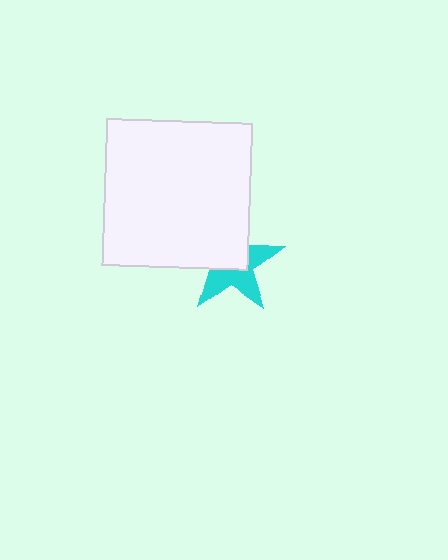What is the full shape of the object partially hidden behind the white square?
The partially hidden object is a cyan star.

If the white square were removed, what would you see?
You would see the complete cyan star.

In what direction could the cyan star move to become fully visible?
The cyan star could move toward the lower-right. That would shift it out from behind the white square entirely.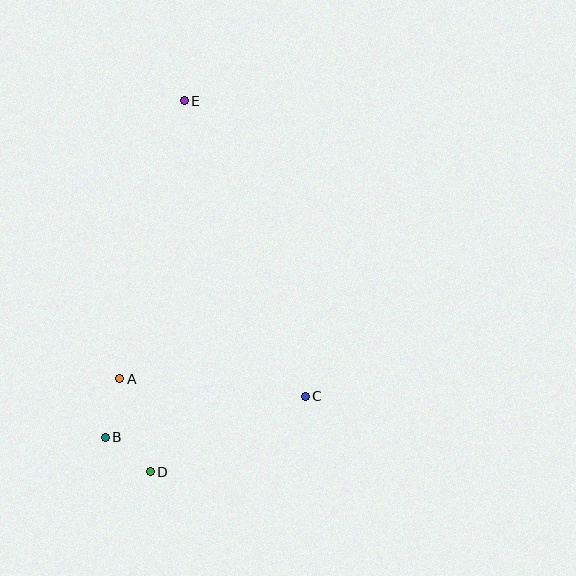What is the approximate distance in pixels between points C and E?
The distance between C and E is approximately 320 pixels.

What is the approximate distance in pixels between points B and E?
The distance between B and E is approximately 346 pixels.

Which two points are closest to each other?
Points B and D are closest to each other.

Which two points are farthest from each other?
Points D and E are farthest from each other.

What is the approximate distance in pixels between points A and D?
The distance between A and D is approximately 98 pixels.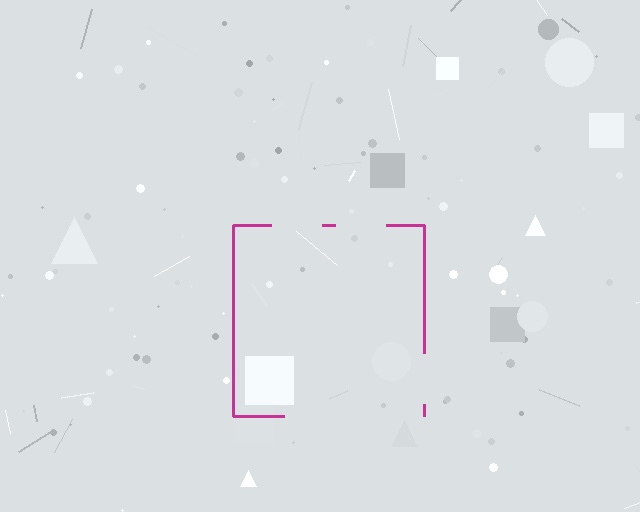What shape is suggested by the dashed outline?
The dashed outline suggests a square.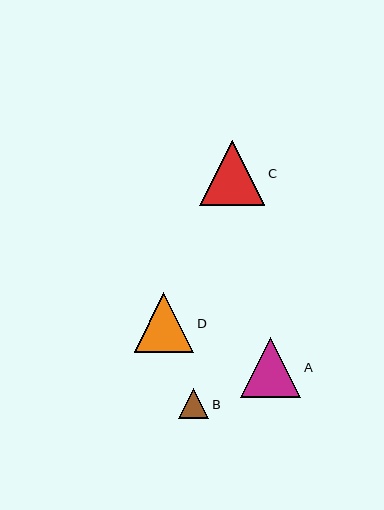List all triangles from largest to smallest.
From largest to smallest: C, A, D, B.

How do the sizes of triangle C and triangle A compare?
Triangle C and triangle A are approximately the same size.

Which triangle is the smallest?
Triangle B is the smallest with a size of approximately 30 pixels.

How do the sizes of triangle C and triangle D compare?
Triangle C and triangle D are approximately the same size.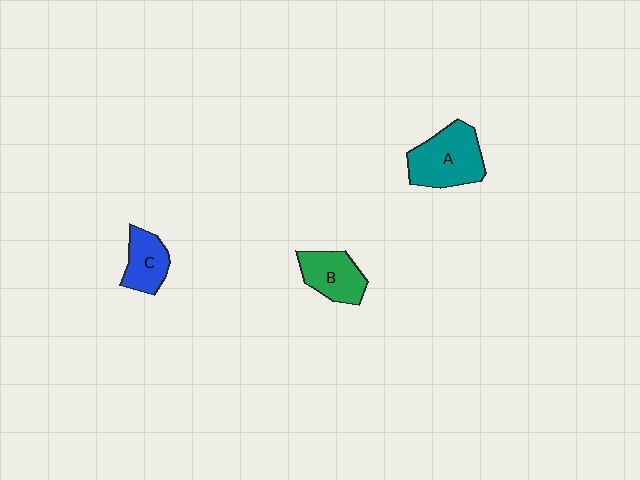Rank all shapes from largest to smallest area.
From largest to smallest: A (teal), B (green), C (blue).